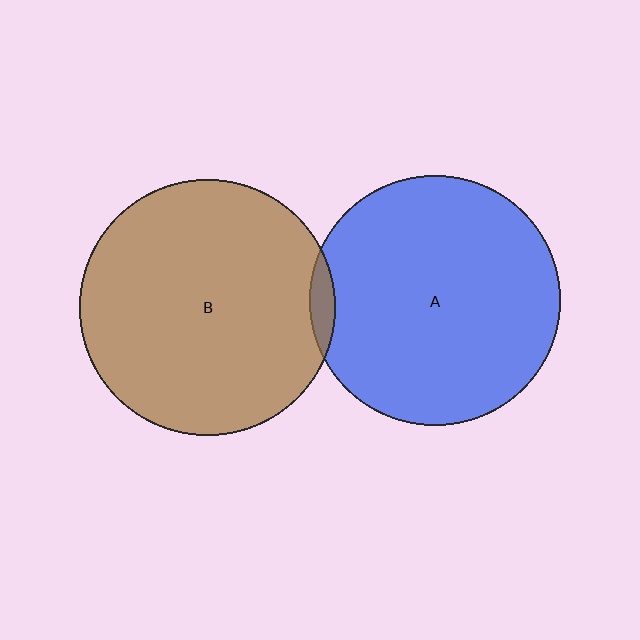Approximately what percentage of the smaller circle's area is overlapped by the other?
Approximately 5%.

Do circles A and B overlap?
Yes.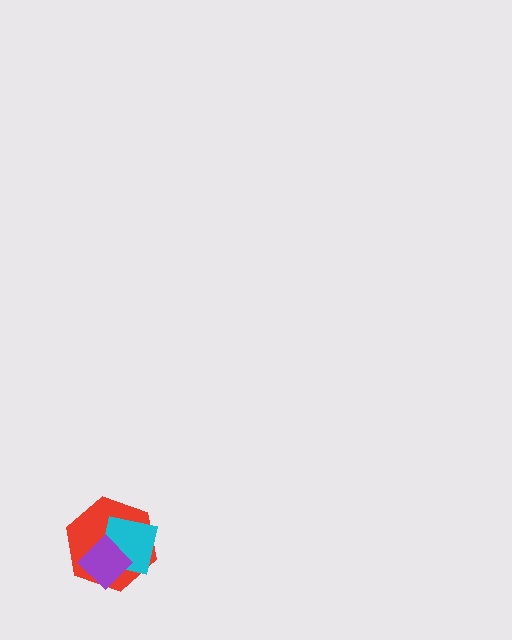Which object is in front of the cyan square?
The purple diamond is in front of the cyan square.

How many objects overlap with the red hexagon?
2 objects overlap with the red hexagon.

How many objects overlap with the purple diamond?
2 objects overlap with the purple diamond.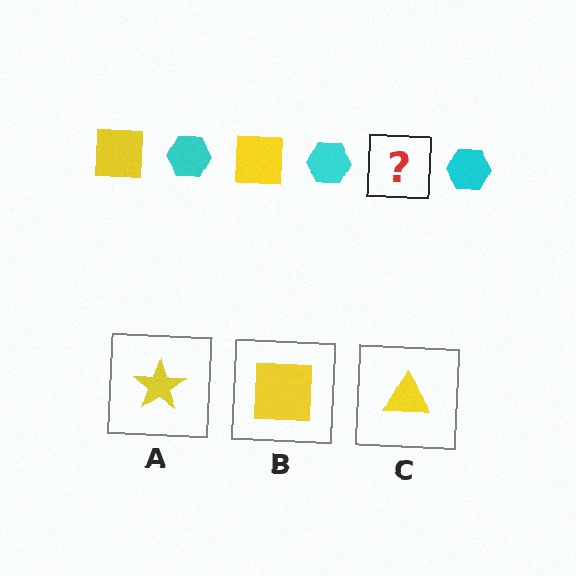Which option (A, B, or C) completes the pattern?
B.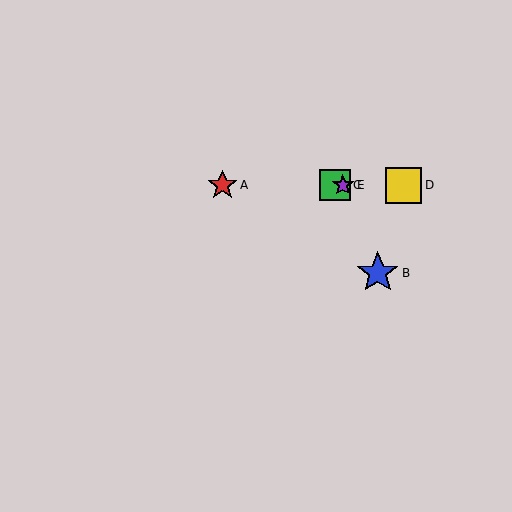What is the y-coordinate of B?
Object B is at y≈273.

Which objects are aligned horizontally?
Objects A, C, D, E are aligned horizontally.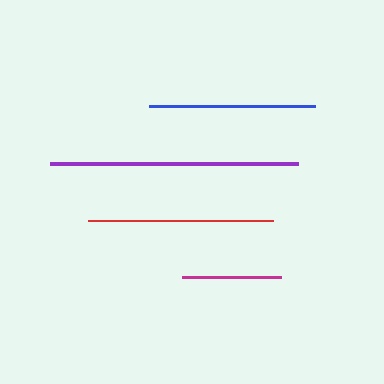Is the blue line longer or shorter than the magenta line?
The blue line is longer than the magenta line.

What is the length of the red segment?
The red segment is approximately 185 pixels long.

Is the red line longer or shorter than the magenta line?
The red line is longer than the magenta line.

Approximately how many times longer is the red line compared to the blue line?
The red line is approximately 1.1 times the length of the blue line.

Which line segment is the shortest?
The magenta line is the shortest at approximately 98 pixels.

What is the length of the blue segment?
The blue segment is approximately 166 pixels long.